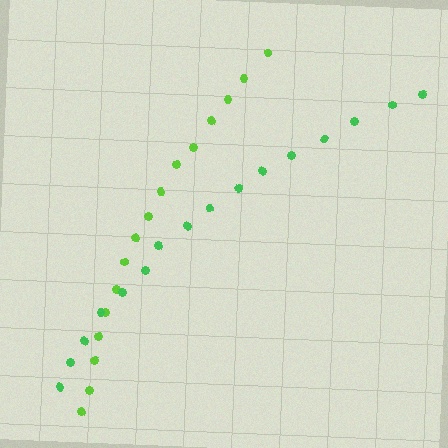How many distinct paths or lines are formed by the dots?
There are 2 distinct paths.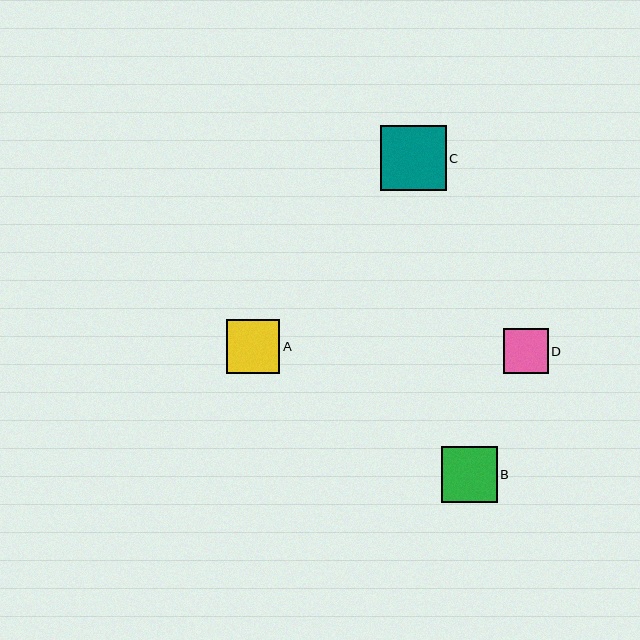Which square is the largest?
Square C is the largest with a size of approximately 66 pixels.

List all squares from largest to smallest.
From largest to smallest: C, B, A, D.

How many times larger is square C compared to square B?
Square C is approximately 1.2 times the size of square B.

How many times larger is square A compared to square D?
Square A is approximately 1.2 times the size of square D.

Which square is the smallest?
Square D is the smallest with a size of approximately 44 pixels.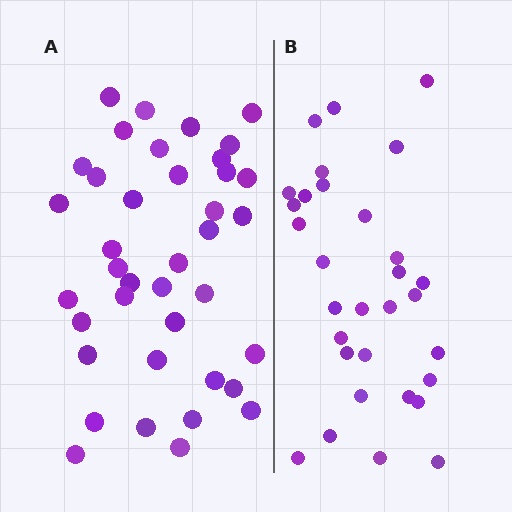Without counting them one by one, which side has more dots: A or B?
Region A (the left region) has more dots.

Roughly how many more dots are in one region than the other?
Region A has roughly 8 or so more dots than region B.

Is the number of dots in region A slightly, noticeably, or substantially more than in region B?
Region A has noticeably more, but not dramatically so. The ratio is roughly 1.3 to 1.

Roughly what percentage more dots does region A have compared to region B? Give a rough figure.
About 25% more.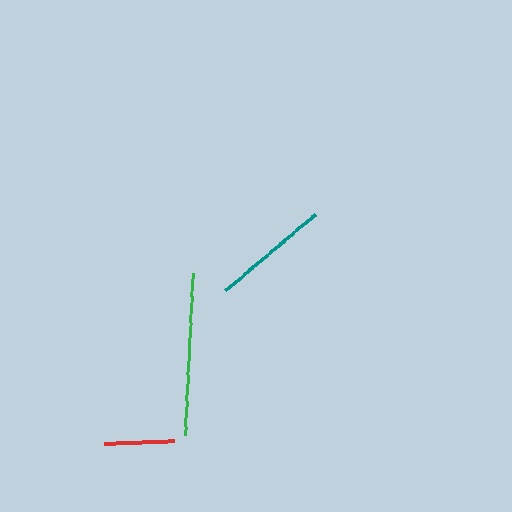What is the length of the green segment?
The green segment is approximately 161 pixels long.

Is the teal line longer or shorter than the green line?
The green line is longer than the teal line.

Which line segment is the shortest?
The red line is the shortest at approximately 70 pixels.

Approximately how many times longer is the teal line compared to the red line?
The teal line is approximately 1.7 times the length of the red line.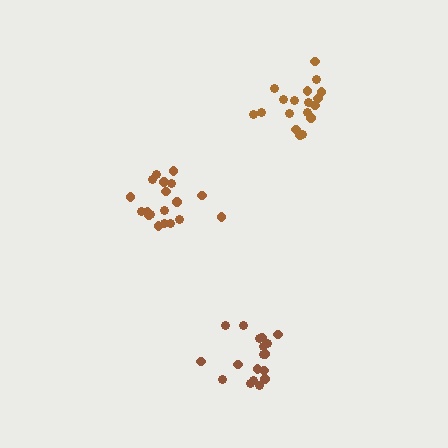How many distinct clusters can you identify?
There are 3 distinct clusters.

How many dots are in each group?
Group 1: 19 dots, Group 2: 18 dots, Group 3: 18 dots (55 total).